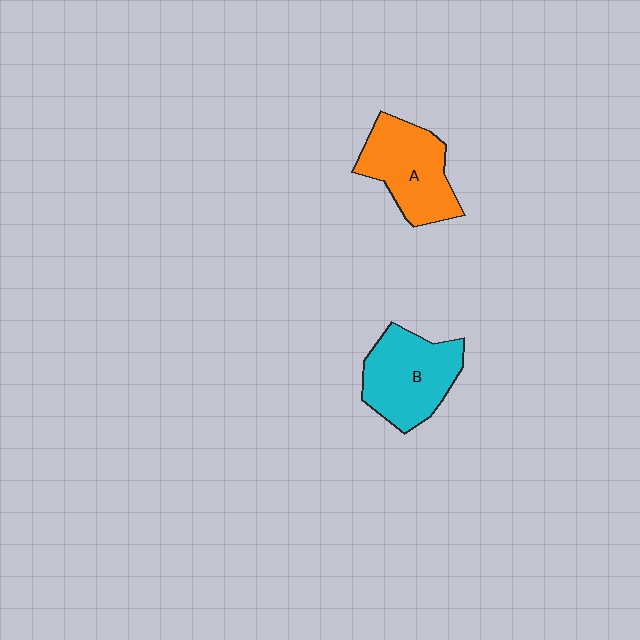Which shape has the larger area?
Shape B (cyan).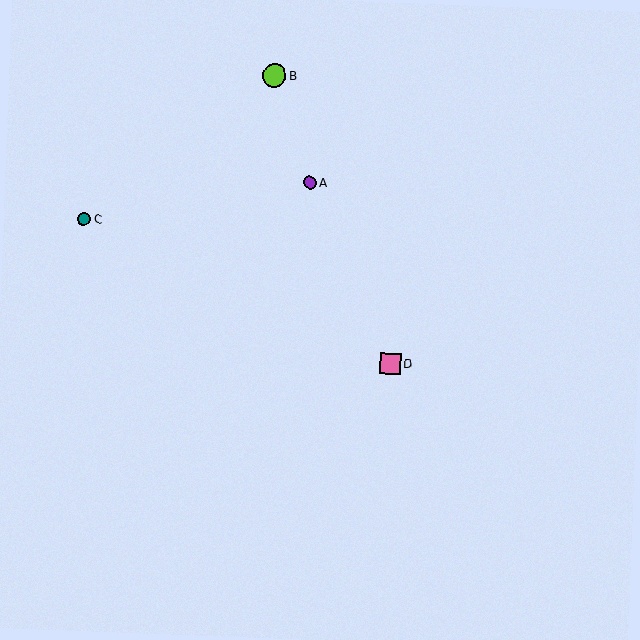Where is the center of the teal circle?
The center of the teal circle is at (84, 219).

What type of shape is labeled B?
Shape B is a lime circle.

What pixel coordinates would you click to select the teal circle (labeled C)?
Click at (84, 219) to select the teal circle C.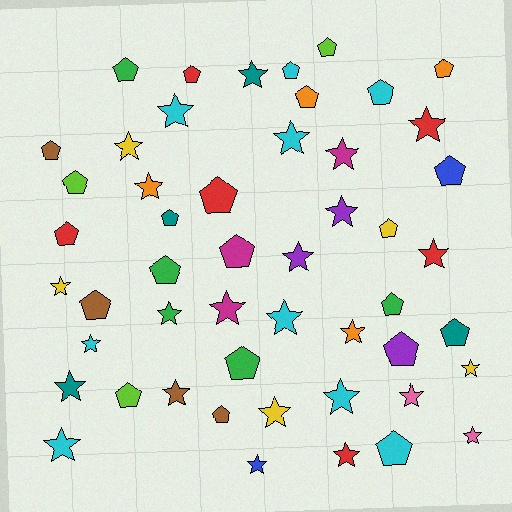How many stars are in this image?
There are 26 stars.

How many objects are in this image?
There are 50 objects.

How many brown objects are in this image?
There are 4 brown objects.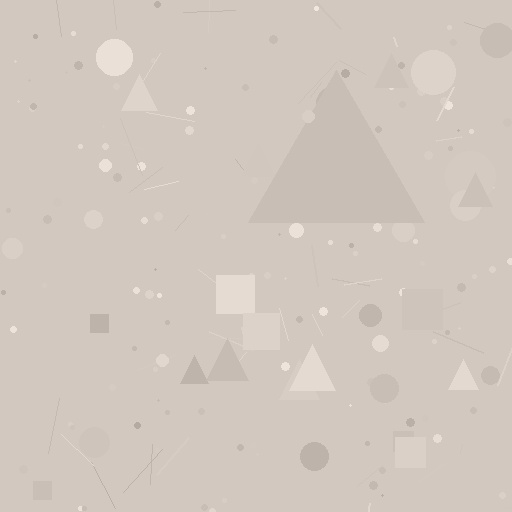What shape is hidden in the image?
A triangle is hidden in the image.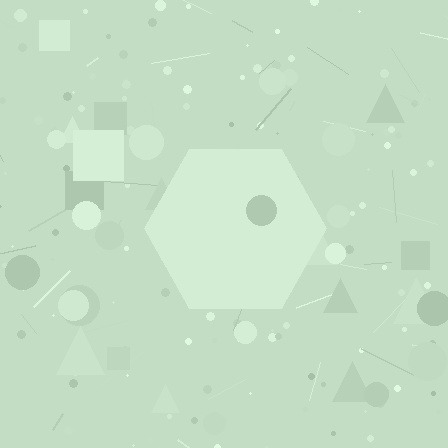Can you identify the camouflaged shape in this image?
The camouflaged shape is a hexagon.